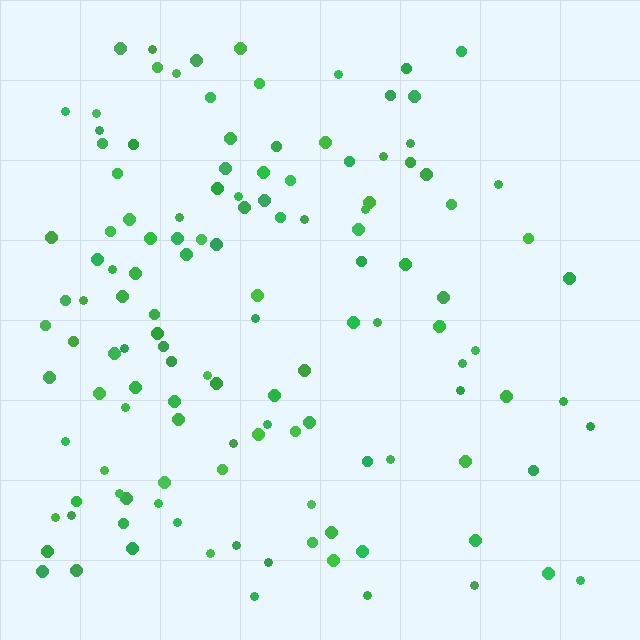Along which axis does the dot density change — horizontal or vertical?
Horizontal.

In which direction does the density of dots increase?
From right to left, with the left side densest.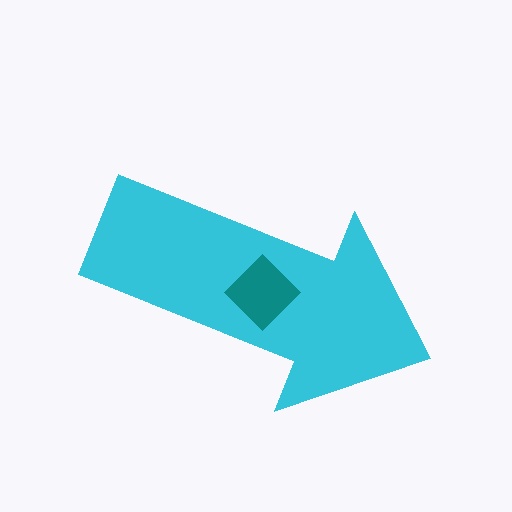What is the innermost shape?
The teal diamond.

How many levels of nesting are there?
2.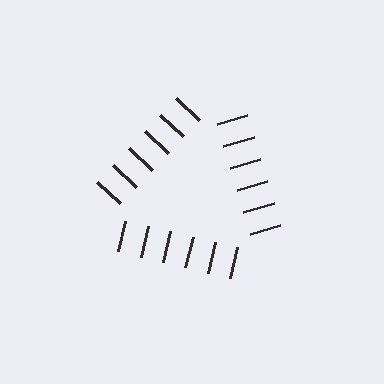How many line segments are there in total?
18 — 6 along each of the 3 edges.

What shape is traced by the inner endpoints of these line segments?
An illusory triangle — the line segments terminate on its edges but no continuous stroke is drawn.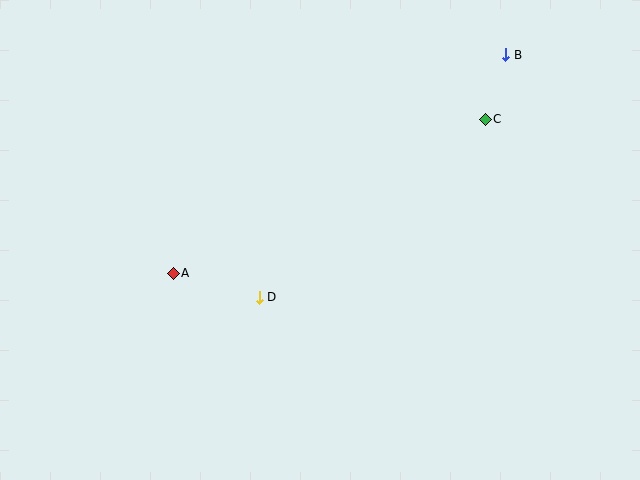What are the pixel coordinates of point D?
Point D is at (259, 297).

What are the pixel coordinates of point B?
Point B is at (506, 55).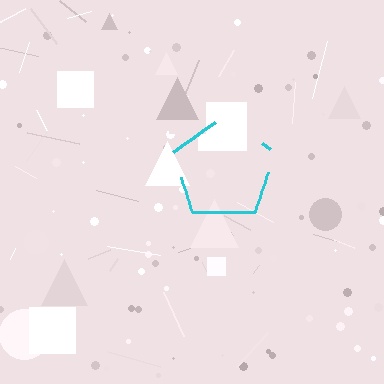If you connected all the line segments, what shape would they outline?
They would outline a pentagon.